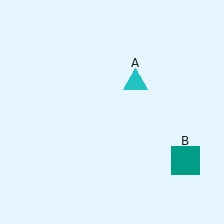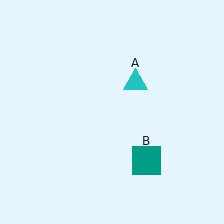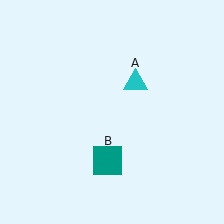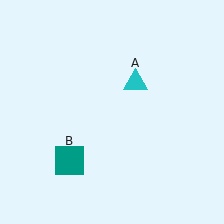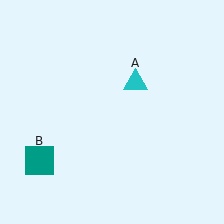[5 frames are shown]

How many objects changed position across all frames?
1 object changed position: teal square (object B).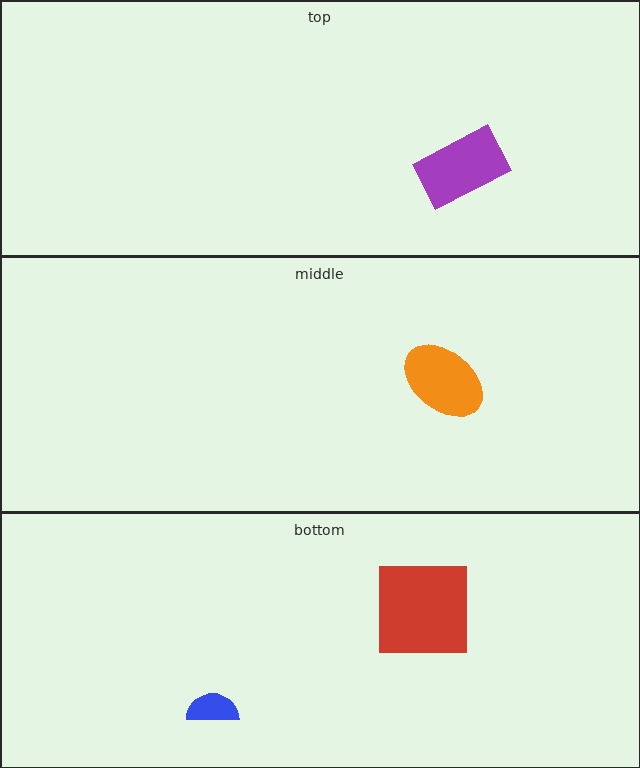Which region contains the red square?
The bottom region.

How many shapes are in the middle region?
1.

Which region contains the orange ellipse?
The middle region.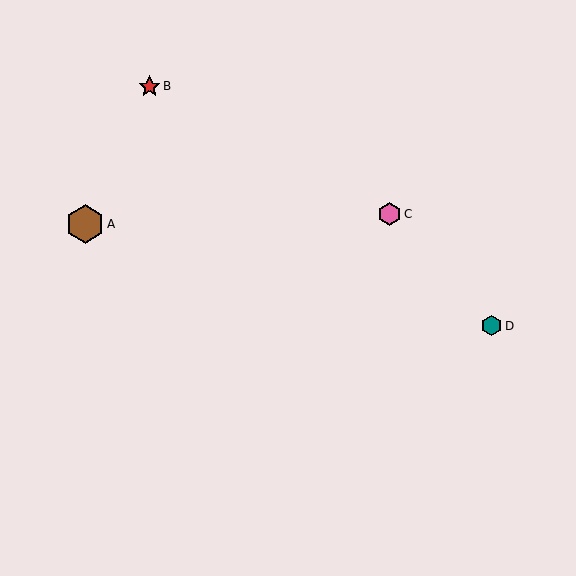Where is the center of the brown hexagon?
The center of the brown hexagon is at (85, 224).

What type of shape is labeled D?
Shape D is a teal hexagon.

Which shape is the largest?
The brown hexagon (labeled A) is the largest.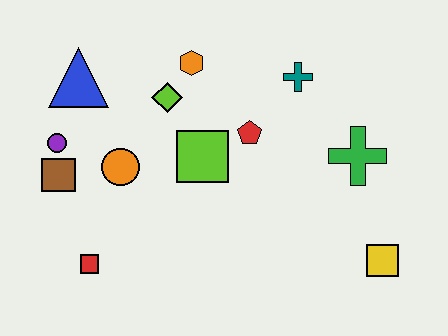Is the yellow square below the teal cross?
Yes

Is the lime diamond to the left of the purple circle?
No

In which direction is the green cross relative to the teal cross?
The green cross is below the teal cross.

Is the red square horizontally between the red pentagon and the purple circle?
Yes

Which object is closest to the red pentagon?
The lime square is closest to the red pentagon.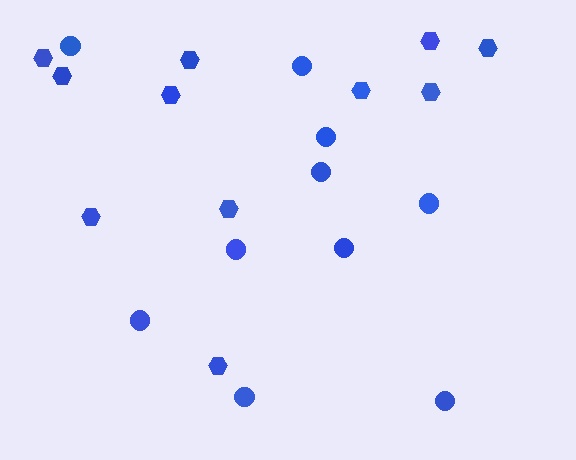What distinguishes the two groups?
There are 2 groups: one group of hexagons (11) and one group of circles (10).